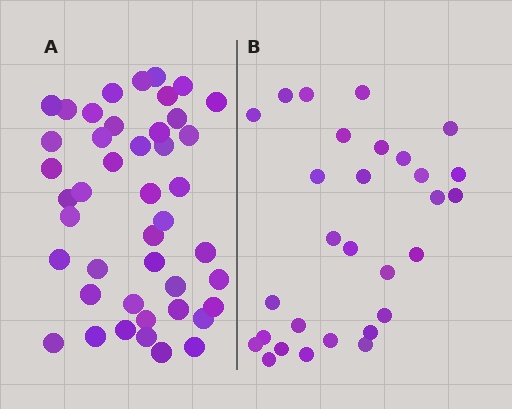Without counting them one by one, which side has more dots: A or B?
Region A (the left region) has more dots.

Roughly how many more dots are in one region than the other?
Region A has approximately 15 more dots than region B.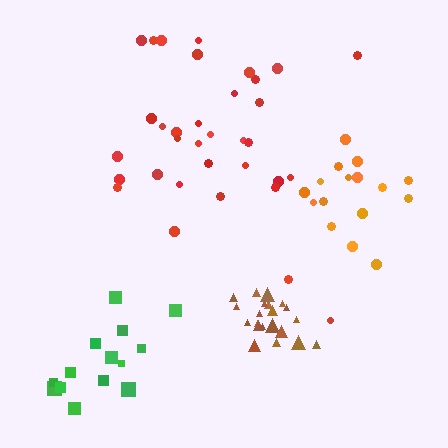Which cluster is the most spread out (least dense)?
Red.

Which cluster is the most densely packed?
Brown.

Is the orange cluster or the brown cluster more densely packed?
Brown.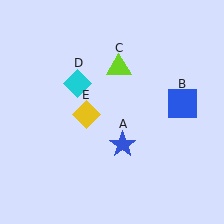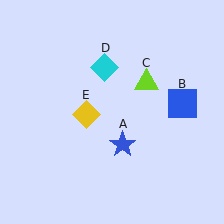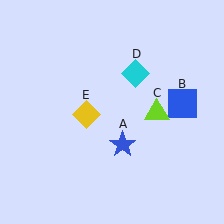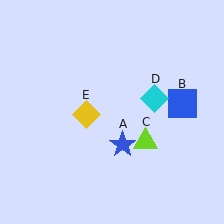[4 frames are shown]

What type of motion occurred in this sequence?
The lime triangle (object C), cyan diamond (object D) rotated clockwise around the center of the scene.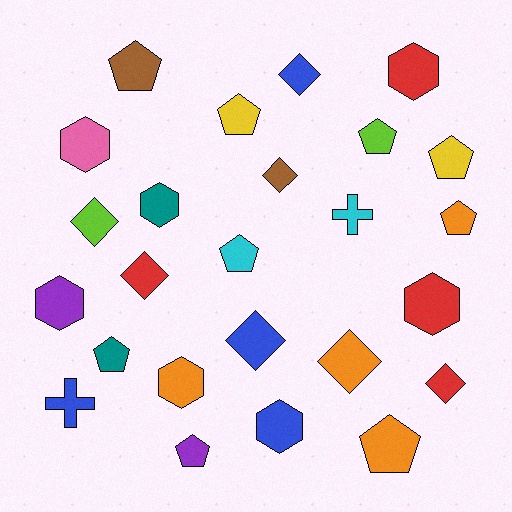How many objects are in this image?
There are 25 objects.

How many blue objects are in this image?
There are 4 blue objects.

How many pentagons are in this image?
There are 9 pentagons.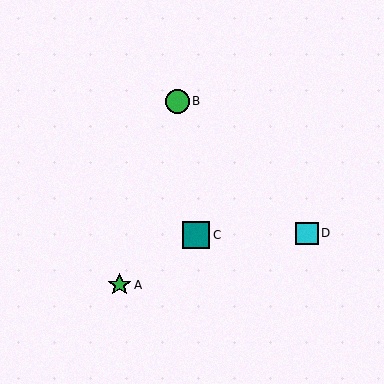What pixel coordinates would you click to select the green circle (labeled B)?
Click at (177, 101) to select the green circle B.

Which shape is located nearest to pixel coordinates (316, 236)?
The cyan square (labeled D) at (307, 233) is nearest to that location.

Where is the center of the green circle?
The center of the green circle is at (177, 101).